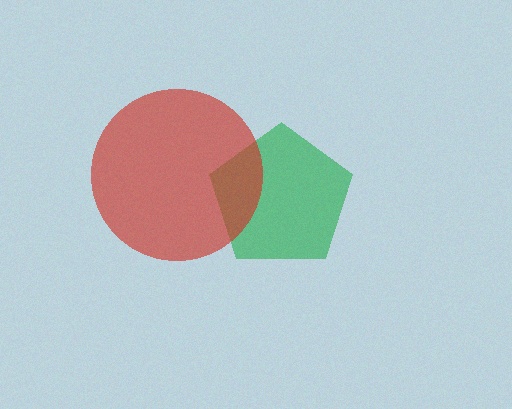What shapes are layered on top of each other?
The layered shapes are: a green pentagon, a red circle.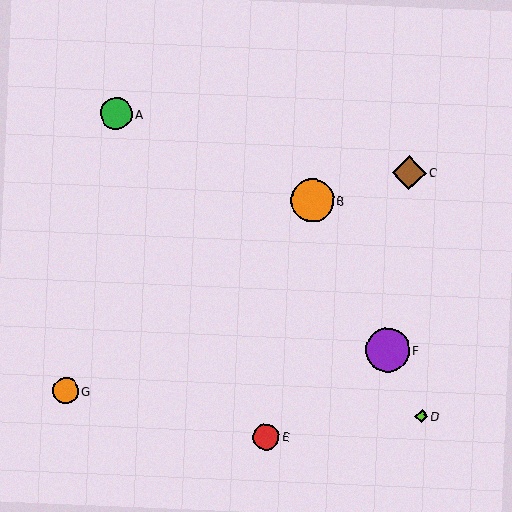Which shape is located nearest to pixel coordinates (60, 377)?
The orange circle (labeled G) at (66, 391) is nearest to that location.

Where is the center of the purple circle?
The center of the purple circle is at (387, 350).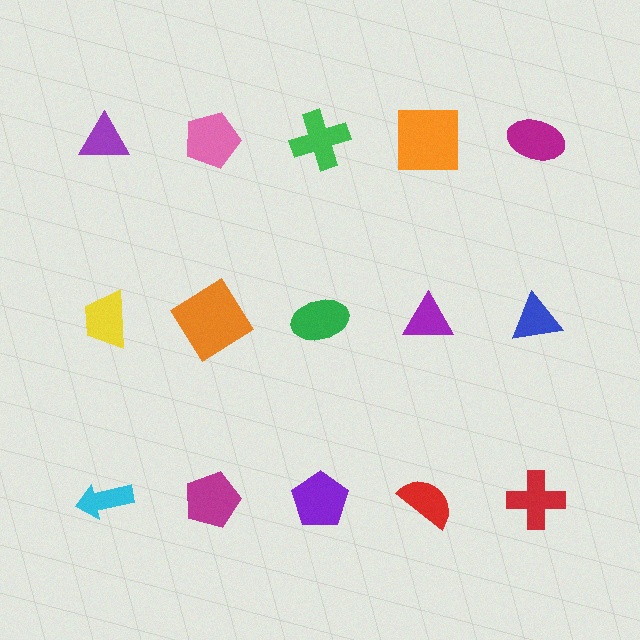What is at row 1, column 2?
A pink pentagon.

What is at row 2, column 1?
A yellow trapezoid.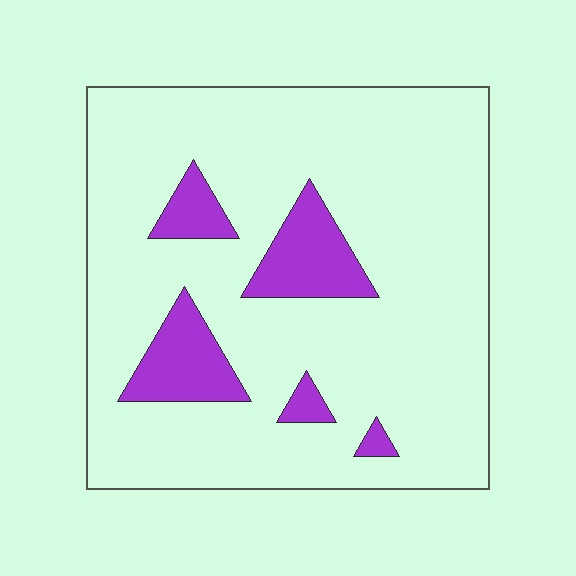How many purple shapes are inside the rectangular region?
5.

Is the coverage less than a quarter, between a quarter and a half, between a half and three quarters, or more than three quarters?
Less than a quarter.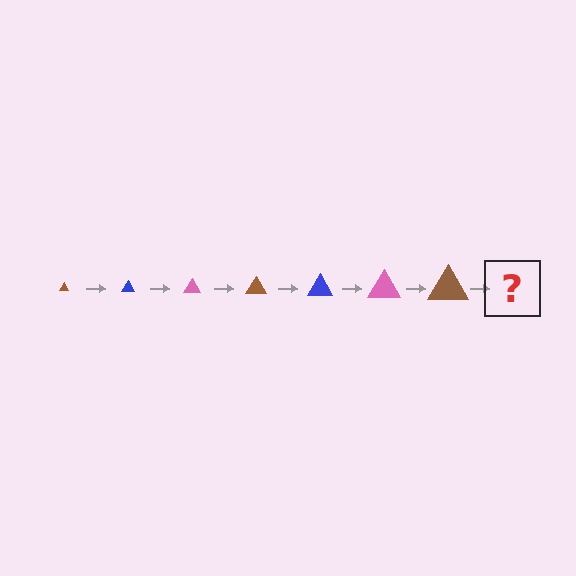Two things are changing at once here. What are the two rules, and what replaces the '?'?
The two rules are that the triangle grows larger each step and the color cycles through brown, blue, and pink. The '?' should be a blue triangle, larger than the previous one.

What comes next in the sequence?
The next element should be a blue triangle, larger than the previous one.